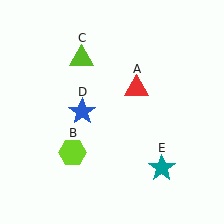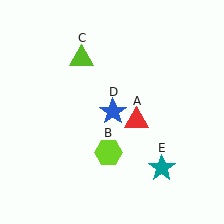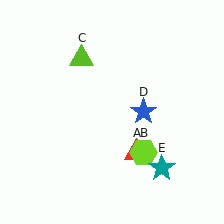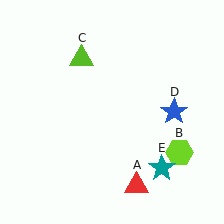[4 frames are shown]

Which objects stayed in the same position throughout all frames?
Lime triangle (object C) and teal star (object E) remained stationary.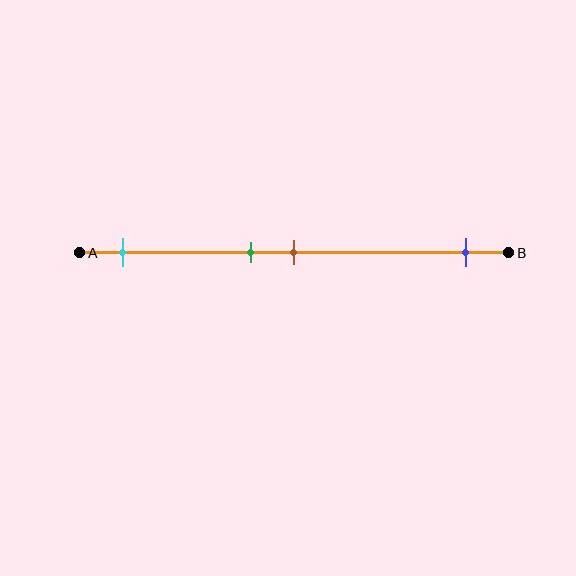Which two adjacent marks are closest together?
The green and brown marks are the closest adjacent pair.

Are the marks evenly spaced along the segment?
No, the marks are not evenly spaced.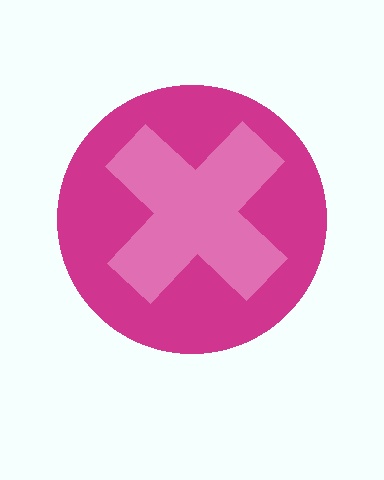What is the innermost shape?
The pink cross.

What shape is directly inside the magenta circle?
The pink cross.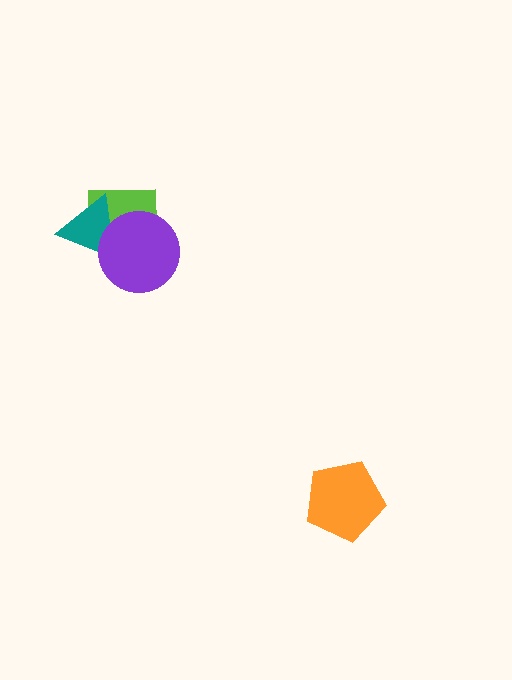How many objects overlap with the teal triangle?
2 objects overlap with the teal triangle.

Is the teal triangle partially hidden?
Yes, it is partially covered by another shape.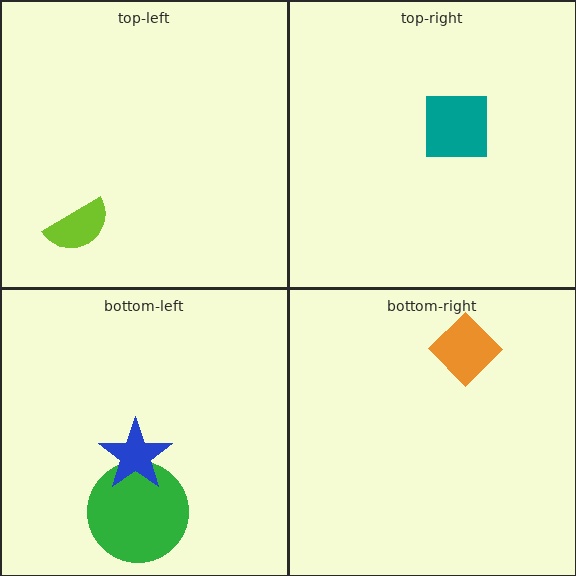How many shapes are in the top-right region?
1.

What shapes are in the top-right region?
The teal square.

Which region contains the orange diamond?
The bottom-right region.